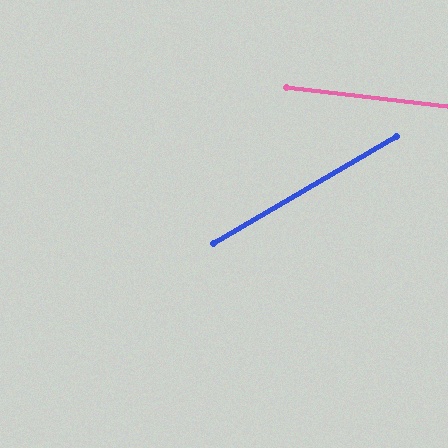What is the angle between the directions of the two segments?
Approximately 37 degrees.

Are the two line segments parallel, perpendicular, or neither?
Neither parallel nor perpendicular — they differ by about 37°.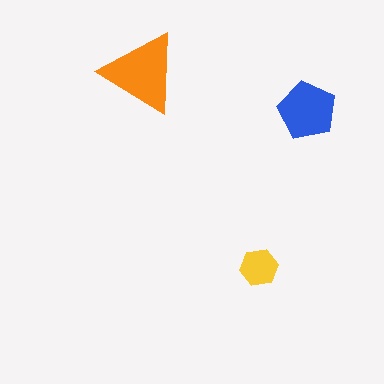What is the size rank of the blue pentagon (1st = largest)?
2nd.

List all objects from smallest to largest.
The yellow hexagon, the blue pentagon, the orange triangle.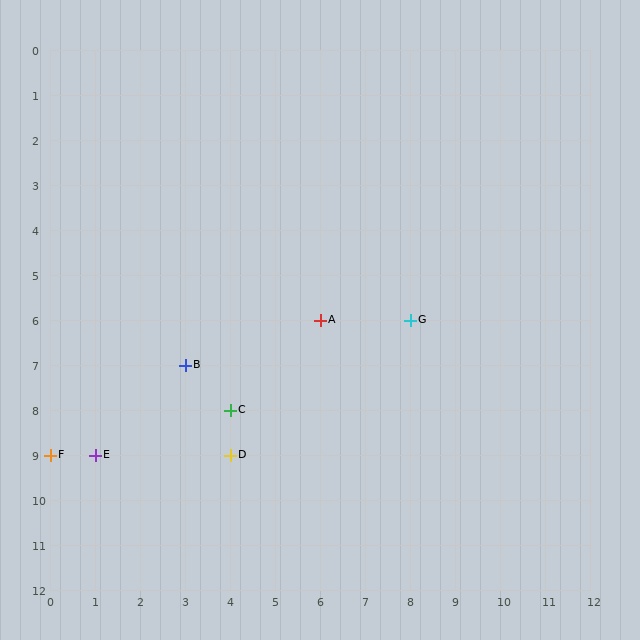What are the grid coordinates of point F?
Point F is at grid coordinates (0, 9).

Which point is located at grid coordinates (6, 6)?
Point A is at (6, 6).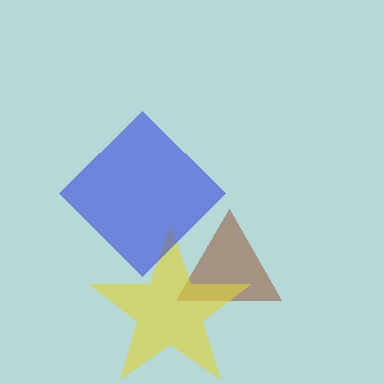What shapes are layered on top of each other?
The layered shapes are: a brown triangle, a yellow star, a blue diamond.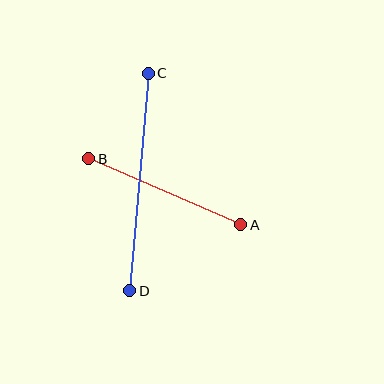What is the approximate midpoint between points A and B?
The midpoint is at approximately (165, 192) pixels.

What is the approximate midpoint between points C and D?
The midpoint is at approximately (139, 182) pixels.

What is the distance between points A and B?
The distance is approximately 166 pixels.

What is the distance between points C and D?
The distance is approximately 218 pixels.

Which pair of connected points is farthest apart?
Points C and D are farthest apart.